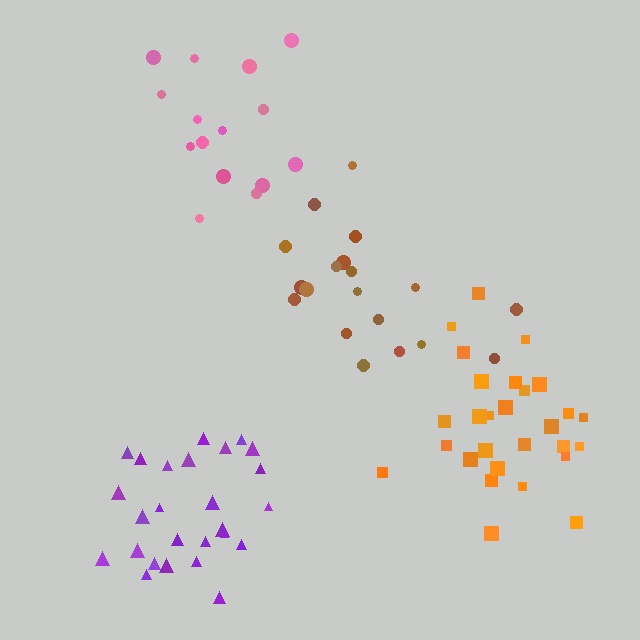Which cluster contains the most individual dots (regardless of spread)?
Orange (28).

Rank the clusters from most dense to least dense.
purple, orange, brown, pink.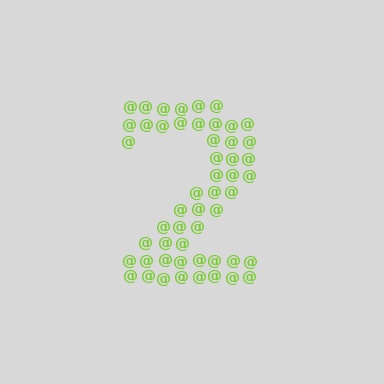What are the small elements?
The small elements are at signs.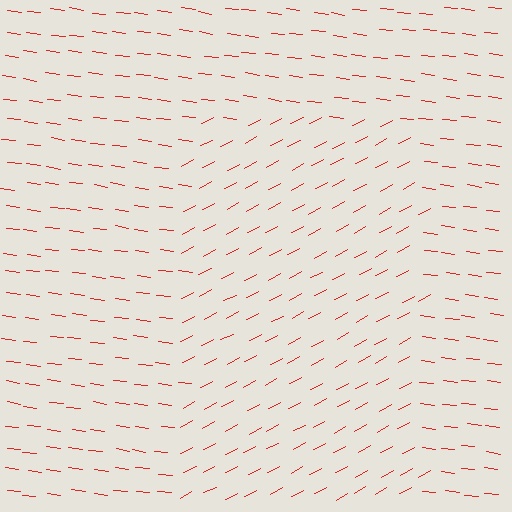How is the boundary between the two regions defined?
The boundary is defined purely by a change in line orientation (approximately 35 degrees difference). All lines are the same color and thickness.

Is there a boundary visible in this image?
Yes, there is a texture boundary formed by a change in line orientation.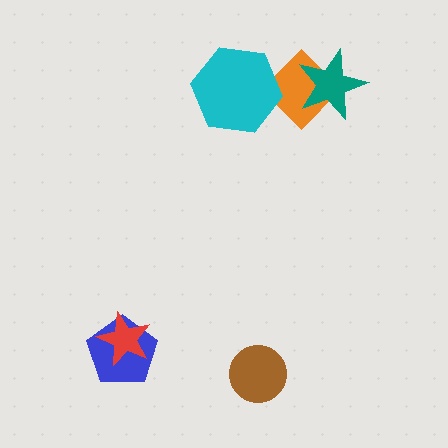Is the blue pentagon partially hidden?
Yes, it is partially covered by another shape.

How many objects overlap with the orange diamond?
2 objects overlap with the orange diamond.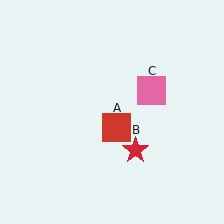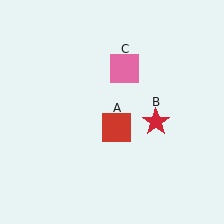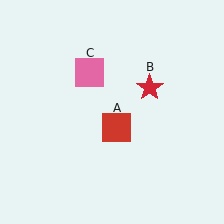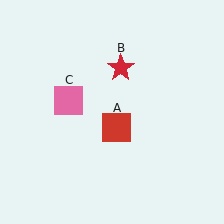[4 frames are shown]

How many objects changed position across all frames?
2 objects changed position: red star (object B), pink square (object C).